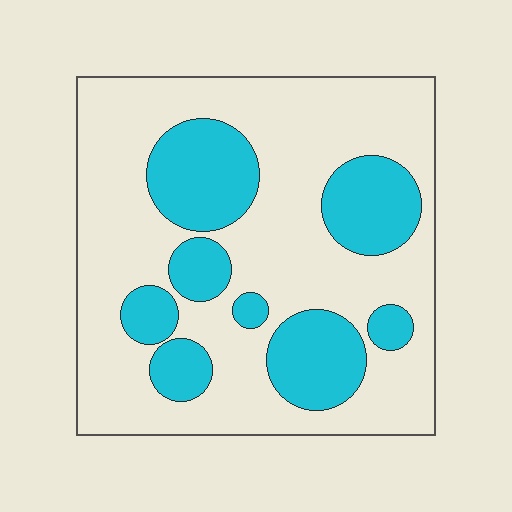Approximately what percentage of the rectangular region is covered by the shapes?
Approximately 30%.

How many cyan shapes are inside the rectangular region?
8.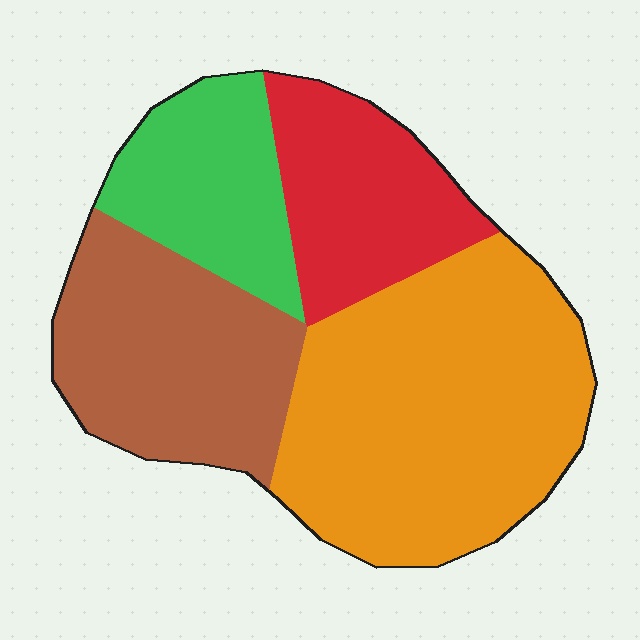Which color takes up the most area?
Orange, at roughly 40%.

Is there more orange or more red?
Orange.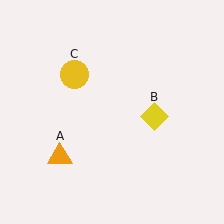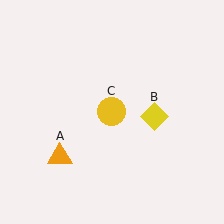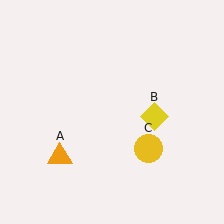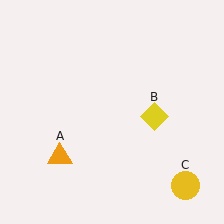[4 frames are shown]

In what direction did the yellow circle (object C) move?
The yellow circle (object C) moved down and to the right.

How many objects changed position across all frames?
1 object changed position: yellow circle (object C).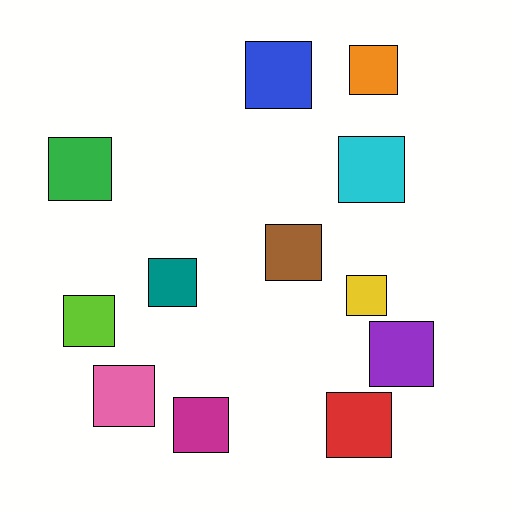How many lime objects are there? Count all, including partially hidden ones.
There is 1 lime object.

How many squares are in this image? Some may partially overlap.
There are 12 squares.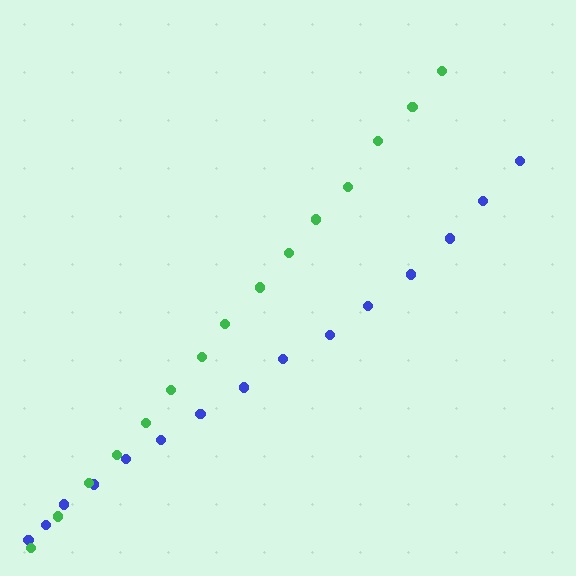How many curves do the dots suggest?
There are 2 distinct paths.